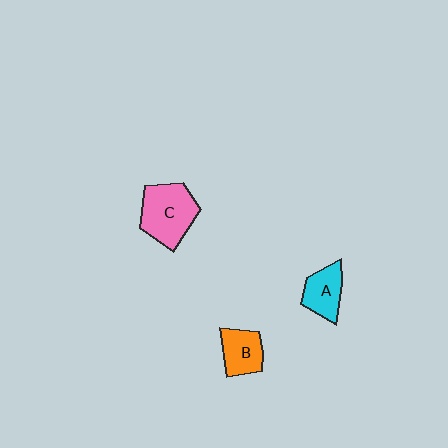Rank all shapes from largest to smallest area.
From largest to smallest: C (pink), B (orange), A (cyan).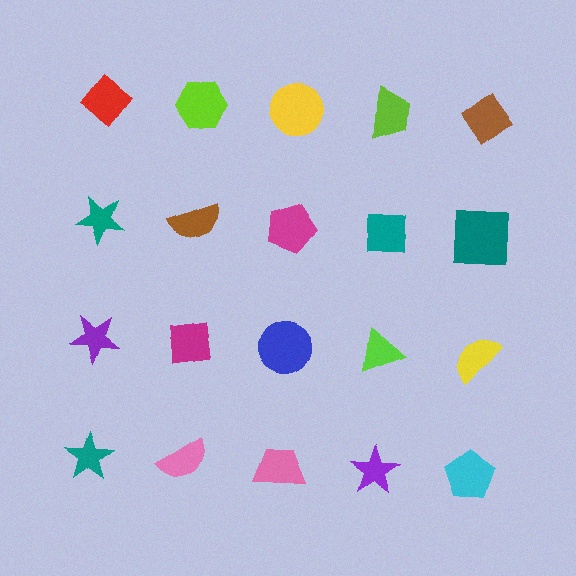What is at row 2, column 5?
A teal square.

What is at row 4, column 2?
A pink semicircle.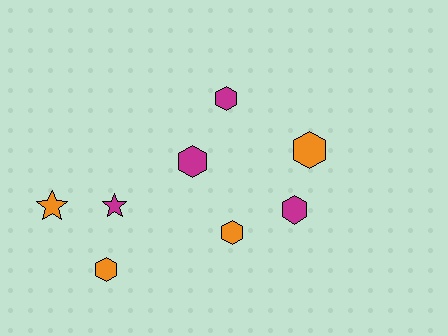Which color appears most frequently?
Magenta, with 4 objects.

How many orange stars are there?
There is 1 orange star.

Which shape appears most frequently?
Hexagon, with 6 objects.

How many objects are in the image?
There are 8 objects.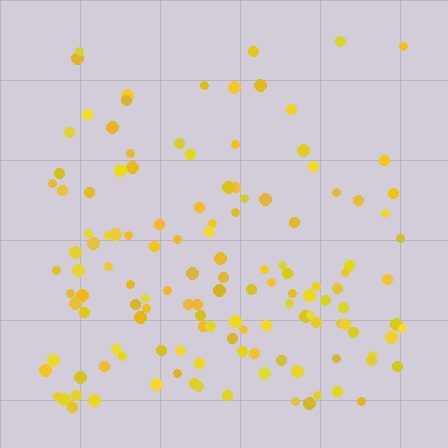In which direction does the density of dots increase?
From top to bottom, with the bottom side densest.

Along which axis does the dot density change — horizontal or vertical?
Vertical.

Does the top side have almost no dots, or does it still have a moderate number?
Still a moderate number, just noticeably fewer than the bottom.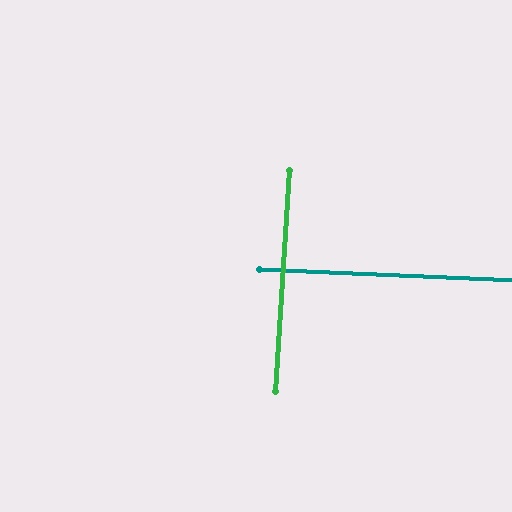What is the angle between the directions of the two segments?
Approximately 89 degrees.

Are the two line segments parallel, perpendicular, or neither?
Perpendicular — they meet at approximately 89°.